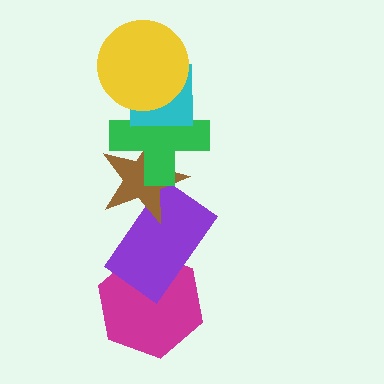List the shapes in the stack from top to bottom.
From top to bottom: the yellow circle, the cyan square, the green cross, the brown star, the purple rectangle, the magenta hexagon.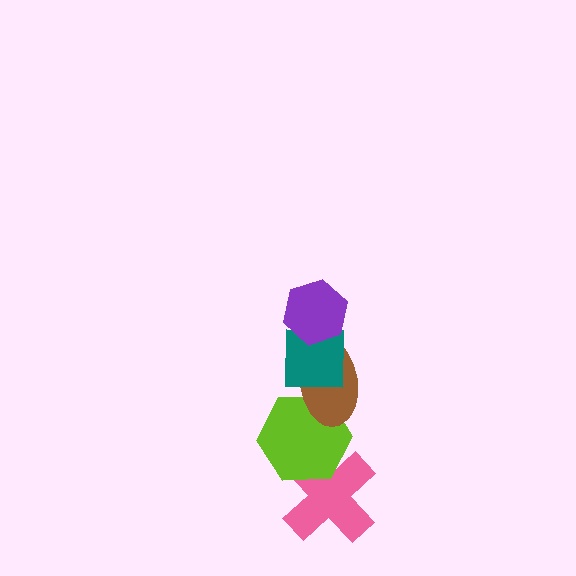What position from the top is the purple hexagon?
The purple hexagon is 1st from the top.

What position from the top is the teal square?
The teal square is 2nd from the top.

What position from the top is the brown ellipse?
The brown ellipse is 3rd from the top.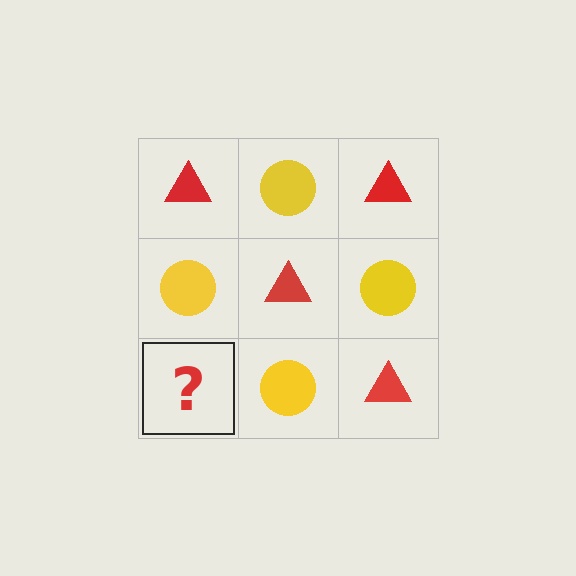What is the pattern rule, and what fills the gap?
The rule is that it alternates red triangle and yellow circle in a checkerboard pattern. The gap should be filled with a red triangle.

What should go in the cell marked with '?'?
The missing cell should contain a red triangle.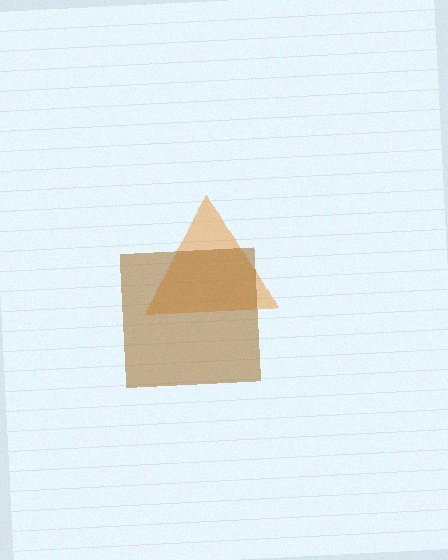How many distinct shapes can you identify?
There are 2 distinct shapes: an orange triangle, a brown square.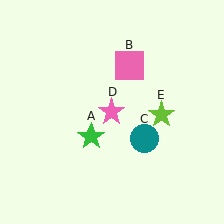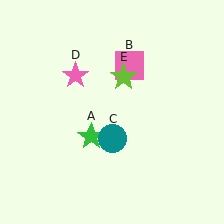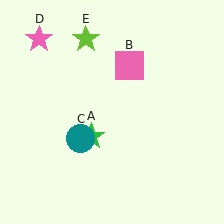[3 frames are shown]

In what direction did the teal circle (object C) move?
The teal circle (object C) moved left.